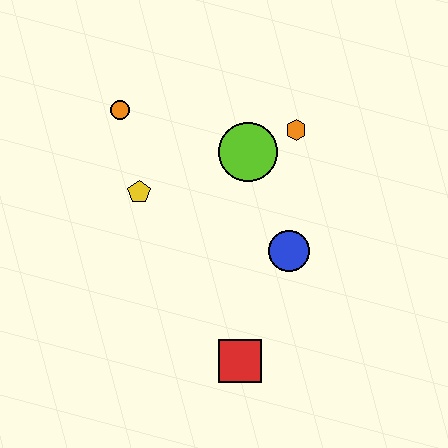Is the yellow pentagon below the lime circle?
Yes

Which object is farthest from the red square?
The orange circle is farthest from the red square.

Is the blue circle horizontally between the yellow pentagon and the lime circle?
No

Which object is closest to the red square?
The blue circle is closest to the red square.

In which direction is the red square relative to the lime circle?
The red square is below the lime circle.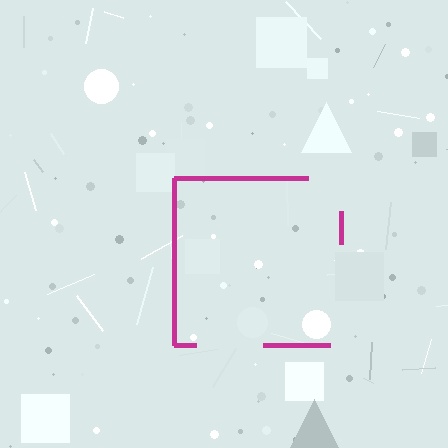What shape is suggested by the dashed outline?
The dashed outline suggests a square.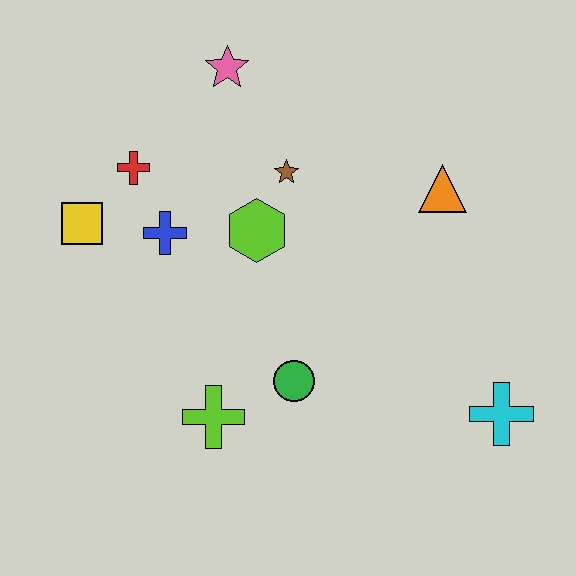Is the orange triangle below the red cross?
Yes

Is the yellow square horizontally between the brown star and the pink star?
No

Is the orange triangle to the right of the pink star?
Yes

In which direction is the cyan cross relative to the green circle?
The cyan cross is to the right of the green circle.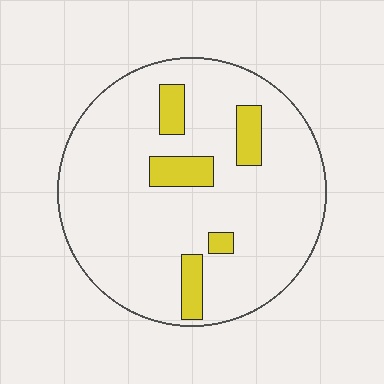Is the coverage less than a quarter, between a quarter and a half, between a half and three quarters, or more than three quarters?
Less than a quarter.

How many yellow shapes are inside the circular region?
5.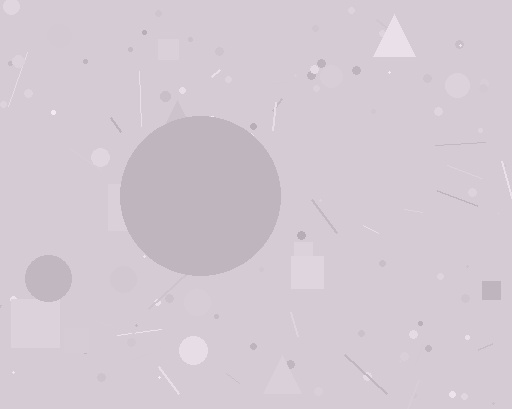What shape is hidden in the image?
A circle is hidden in the image.